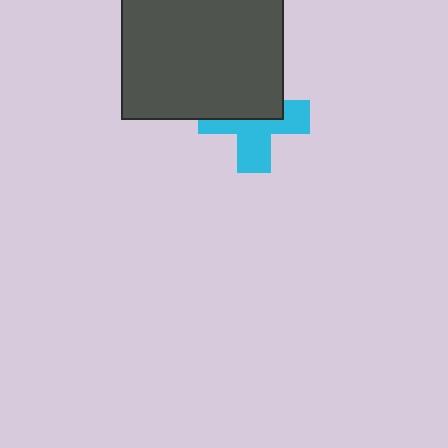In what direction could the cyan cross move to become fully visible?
The cyan cross could move down. That would shift it out from behind the dark gray square entirely.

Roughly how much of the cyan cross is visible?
About half of it is visible (roughly 53%).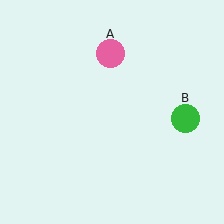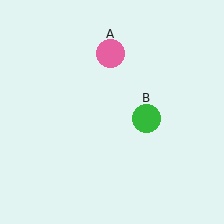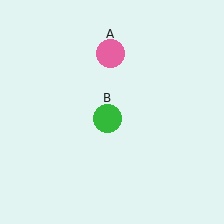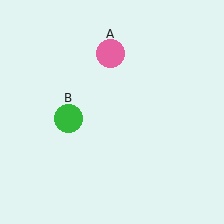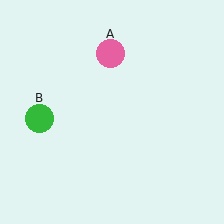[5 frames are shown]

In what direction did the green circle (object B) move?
The green circle (object B) moved left.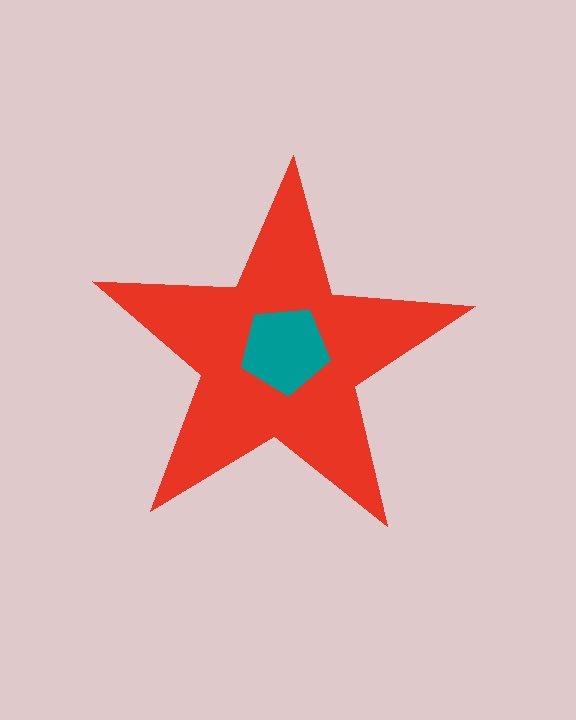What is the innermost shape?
The teal pentagon.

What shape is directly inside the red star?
The teal pentagon.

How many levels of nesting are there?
2.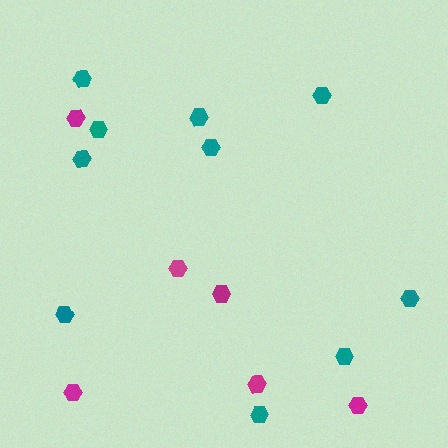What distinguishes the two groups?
There are 2 groups: one group of teal hexagons (10) and one group of magenta hexagons (6).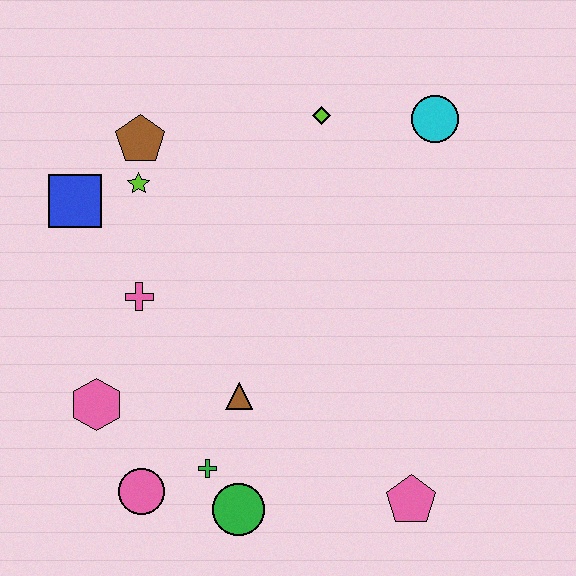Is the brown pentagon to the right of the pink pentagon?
No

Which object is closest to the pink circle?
The green cross is closest to the pink circle.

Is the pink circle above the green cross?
No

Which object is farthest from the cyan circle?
The pink circle is farthest from the cyan circle.